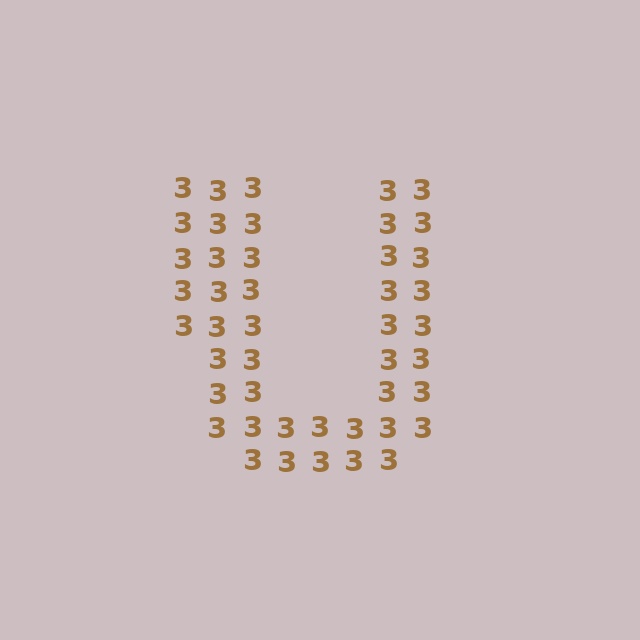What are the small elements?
The small elements are digit 3's.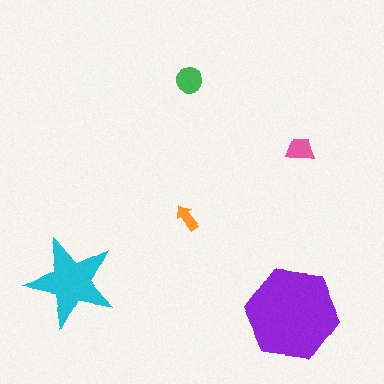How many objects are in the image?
There are 5 objects in the image.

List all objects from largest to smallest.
The purple hexagon, the cyan star, the green circle, the pink trapezoid, the orange arrow.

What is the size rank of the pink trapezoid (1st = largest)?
4th.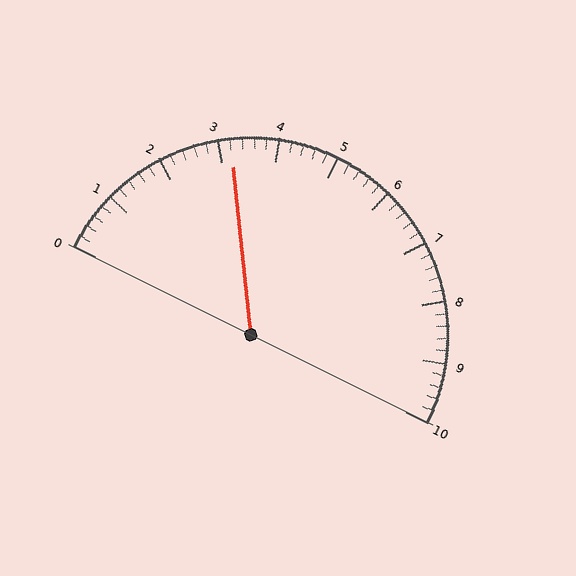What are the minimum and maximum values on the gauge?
The gauge ranges from 0 to 10.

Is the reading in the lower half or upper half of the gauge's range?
The reading is in the lower half of the range (0 to 10).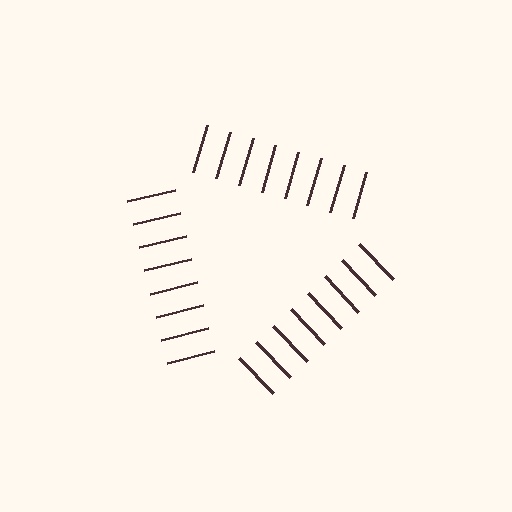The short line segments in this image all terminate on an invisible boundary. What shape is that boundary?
An illusory triangle — the line segments terminate on its edges but no continuous stroke is drawn.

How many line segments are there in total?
24 — 8 along each of the 3 edges.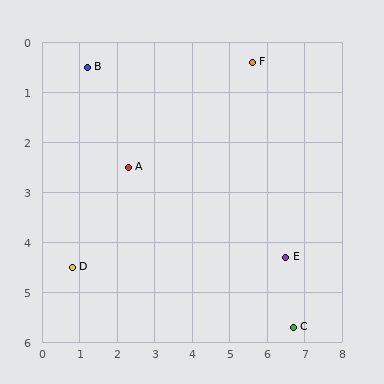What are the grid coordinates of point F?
Point F is at approximately (5.6, 0.4).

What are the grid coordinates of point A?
Point A is at approximately (2.3, 2.5).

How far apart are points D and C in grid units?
Points D and C are about 6.0 grid units apart.